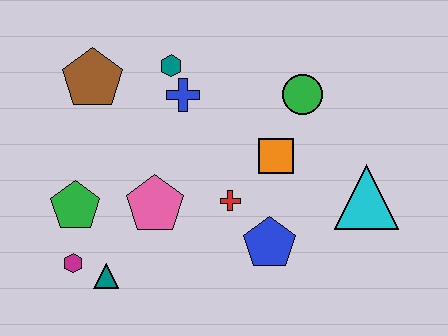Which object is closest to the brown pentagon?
The teal hexagon is closest to the brown pentagon.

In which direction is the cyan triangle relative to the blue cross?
The cyan triangle is to the right of the blue cross.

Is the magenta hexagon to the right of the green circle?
No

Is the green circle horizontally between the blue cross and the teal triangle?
No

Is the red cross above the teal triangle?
Yes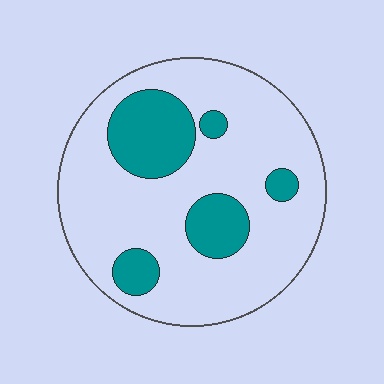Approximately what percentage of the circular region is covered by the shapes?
Approximately 25%.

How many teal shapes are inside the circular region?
5.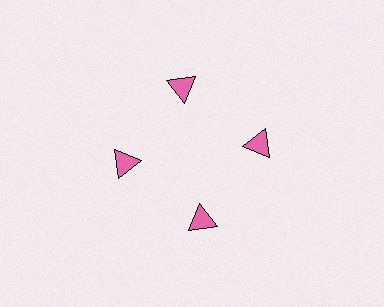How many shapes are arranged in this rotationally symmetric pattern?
There are 4 shapes, arranged in 4 groups of 1.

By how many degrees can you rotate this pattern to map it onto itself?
The pattern maps onto itself every 90 degrees of rotation.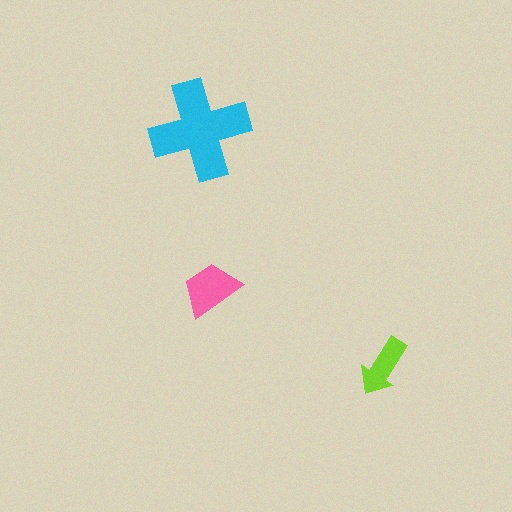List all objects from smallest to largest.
The lime arrow, the pink trapezoid, the cyan cross.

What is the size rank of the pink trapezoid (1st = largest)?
2nd.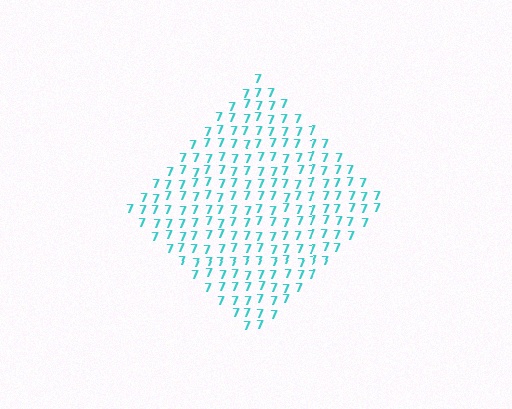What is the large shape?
The large shape is a diamond.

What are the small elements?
The small elements are digit 7's.